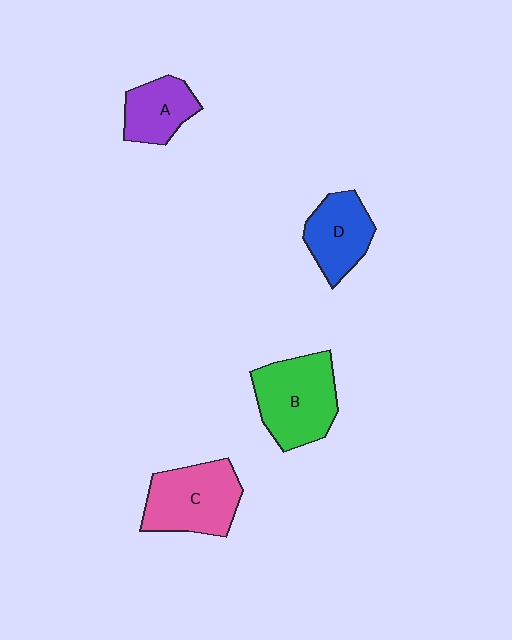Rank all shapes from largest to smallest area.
From largest to smallest: B (green), C (pink), D (blue), A (purple).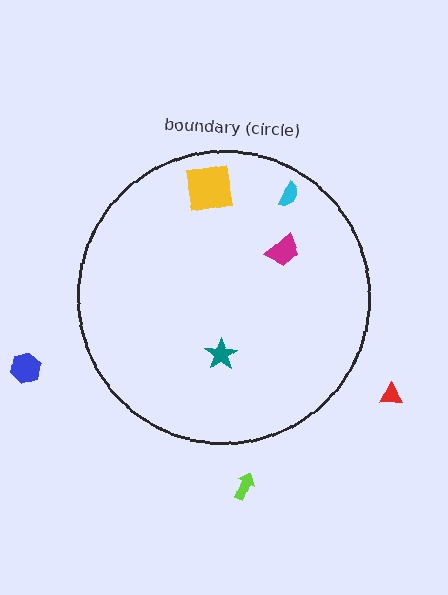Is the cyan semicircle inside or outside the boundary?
Inside.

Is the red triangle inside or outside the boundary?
Outside.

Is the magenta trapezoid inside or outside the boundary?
Inside.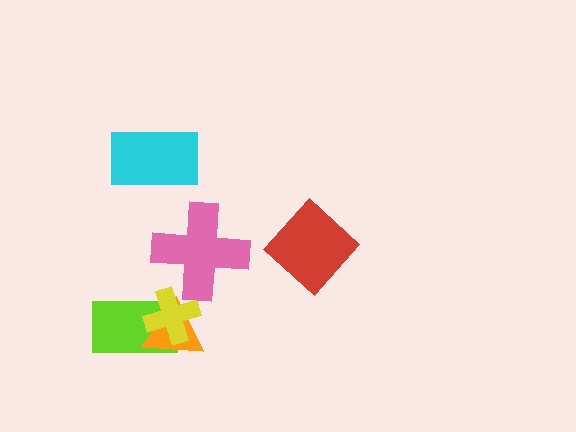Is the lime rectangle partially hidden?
Yes, it is partially covered by another shape.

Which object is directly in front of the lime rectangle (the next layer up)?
The orange triangle is directly in front of the lime rectangle.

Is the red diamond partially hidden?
No, no other shape covers it.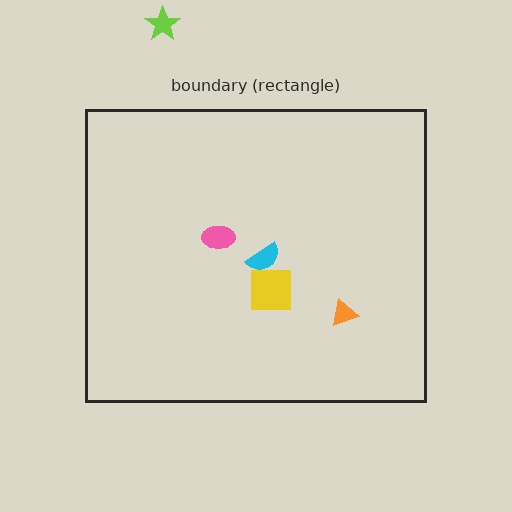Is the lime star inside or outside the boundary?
Outside.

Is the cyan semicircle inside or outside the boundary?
Inside.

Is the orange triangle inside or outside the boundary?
Inside.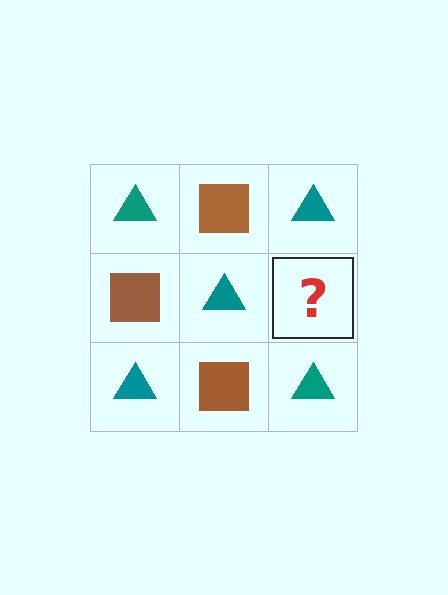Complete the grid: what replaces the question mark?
The question mark should be replaced with a brown square.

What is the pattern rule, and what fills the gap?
The rule is that it alternates teal triangle and brown square in a checkerboard pattern. The gap should be filled with a brown square.